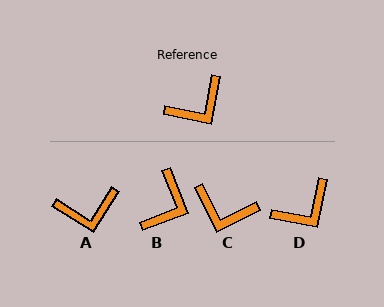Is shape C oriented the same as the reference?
No, it is off by about 53 degrees.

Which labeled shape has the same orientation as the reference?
D.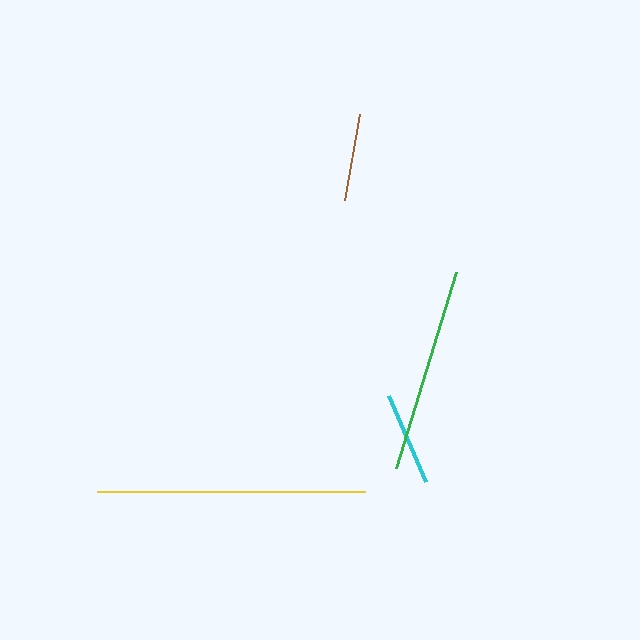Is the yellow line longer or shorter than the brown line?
The yellow line is longer than the brown line.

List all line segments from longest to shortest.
From longest to shortest: yellow, green, cyan, brown.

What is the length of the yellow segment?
The yellow segment is approximately 267 pixels long.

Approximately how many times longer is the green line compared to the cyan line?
The green line is approximately 2.2 times the length of the cyan line.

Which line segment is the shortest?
The brown line is the shortest at approximately 88 pixels.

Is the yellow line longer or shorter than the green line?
The yellow line is longer than the green line.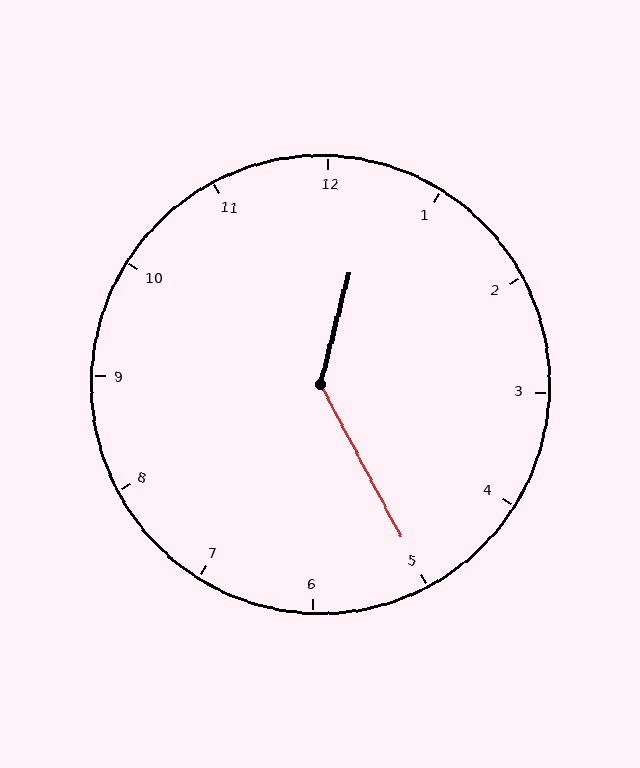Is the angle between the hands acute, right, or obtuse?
It is obtuse.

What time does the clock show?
12:25.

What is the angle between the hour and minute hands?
Approximately 138 degrees.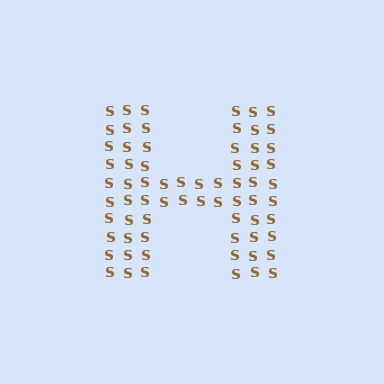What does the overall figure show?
The overall figure shows the letter H.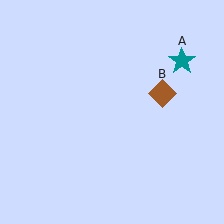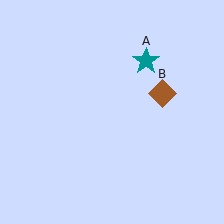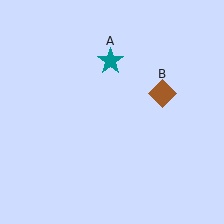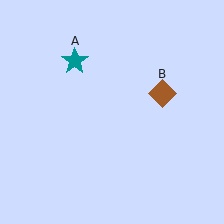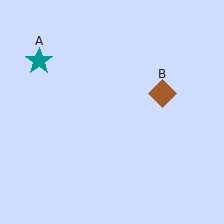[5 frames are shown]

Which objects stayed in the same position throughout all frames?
Brown diamond (object B) remained stationary.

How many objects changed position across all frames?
1 object changed position: teal star (object A).